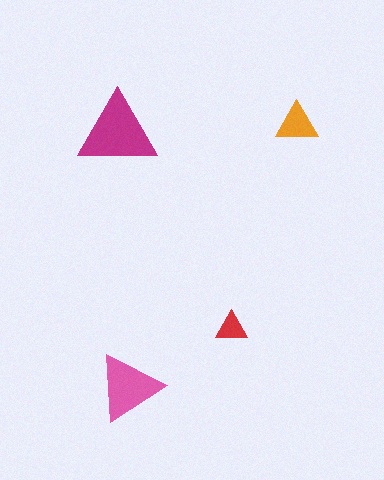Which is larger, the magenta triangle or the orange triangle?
The magenta one.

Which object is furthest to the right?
The orange triangle is rightmost.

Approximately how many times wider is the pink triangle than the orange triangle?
About 1.5 times wider.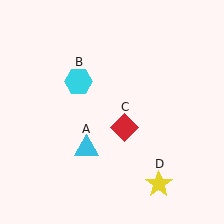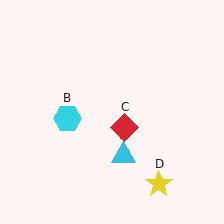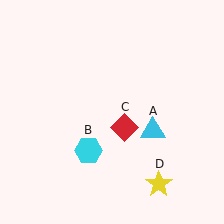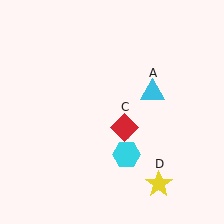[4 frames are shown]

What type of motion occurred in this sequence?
The cyan triangle (object A), cyan hexagon (object B) rotated counterclockwise around the center of the scene.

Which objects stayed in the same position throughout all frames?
Red diamond (object C) and yellow star (object D) remained stationary.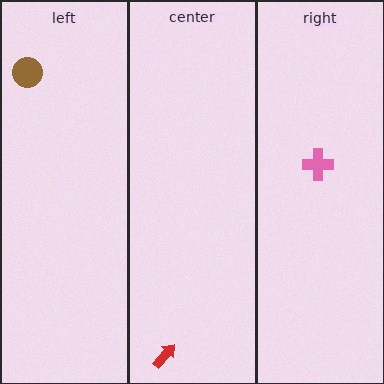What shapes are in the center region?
The red arrow.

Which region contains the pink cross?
The right region.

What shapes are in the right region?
The pink cross.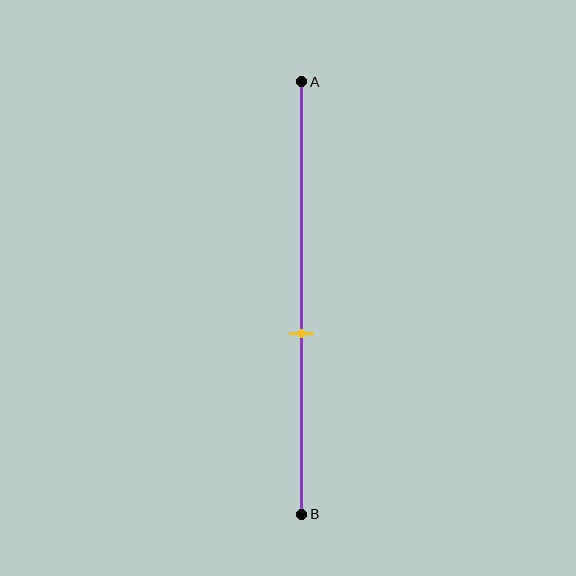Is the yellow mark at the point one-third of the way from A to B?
No, the mark is at about 60% from A, not at the 33% one-third point.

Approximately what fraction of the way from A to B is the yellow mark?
The yellow mark is approximately 60% of the way from A to B.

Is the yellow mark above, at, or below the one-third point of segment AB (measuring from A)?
The yellow mark is below the one-third point of segment AB.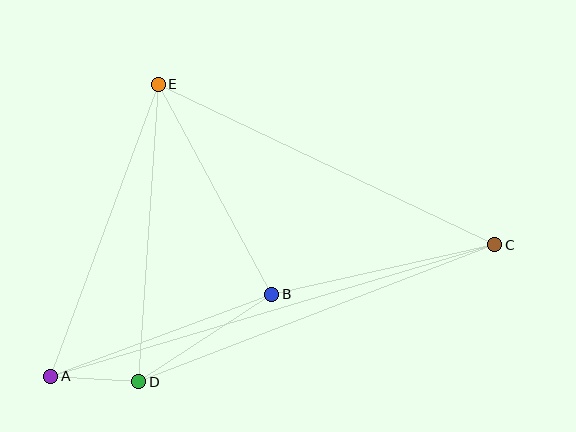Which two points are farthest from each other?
Points A and C are farthest from each other.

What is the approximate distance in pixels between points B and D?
The distance between B and D is approximately 160 pixels.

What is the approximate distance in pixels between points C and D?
The distance between C and D is approximately 382 pixels.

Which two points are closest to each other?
Points A and D are closest to each other.